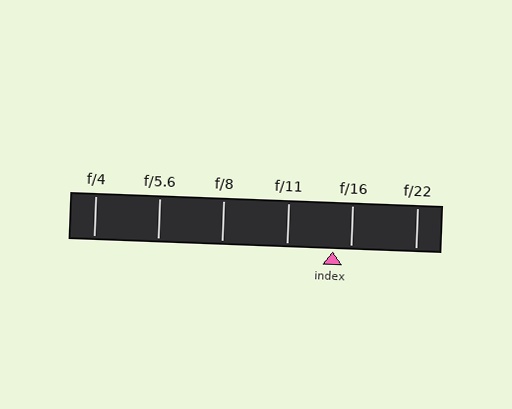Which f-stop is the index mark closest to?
The index mark is closest to f/16.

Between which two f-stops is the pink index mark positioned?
The index mark is between f/11 and f/16.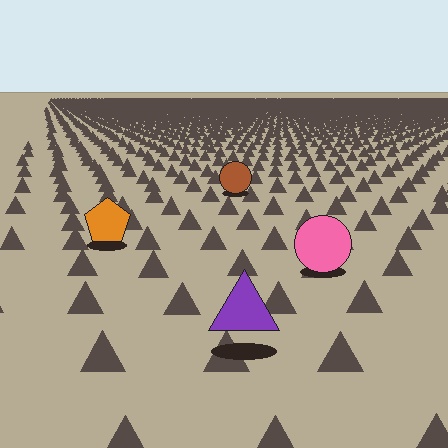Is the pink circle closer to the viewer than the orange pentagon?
Yes. The pink circle is closer — you can tell from the texture gradient: the ground texture is coarser near it.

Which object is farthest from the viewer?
The brown circle is farthest from the viewer. It appears smaller and the ground texture around it is denser.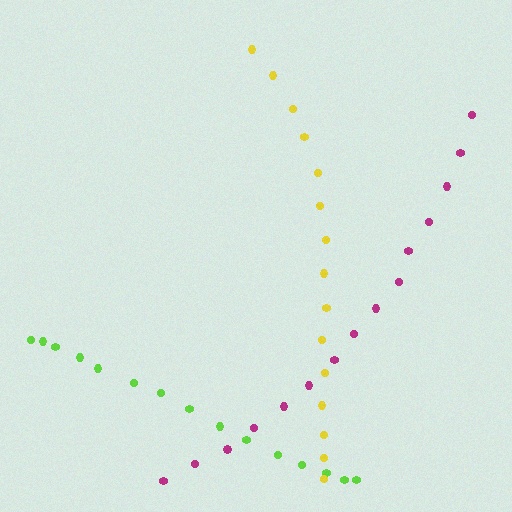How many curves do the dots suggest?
There are 3 distinct paths.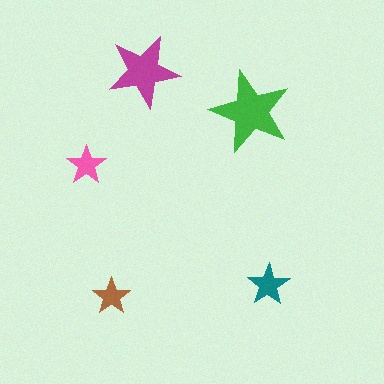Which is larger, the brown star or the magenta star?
The magenta one.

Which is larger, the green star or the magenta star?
The green one.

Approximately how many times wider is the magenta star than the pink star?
About 2 times wider.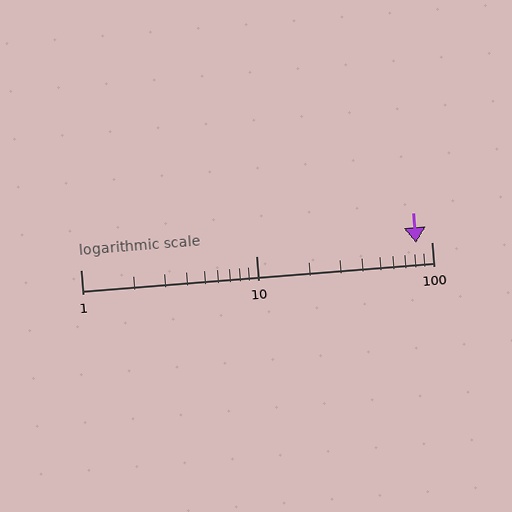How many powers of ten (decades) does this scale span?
The scale spans 2 decades, from 1 to 100.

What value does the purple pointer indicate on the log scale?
The pointer indicates approximately 82.